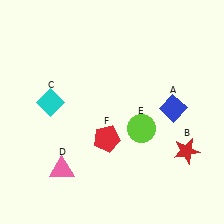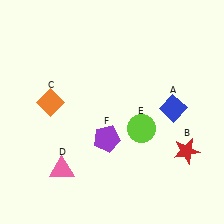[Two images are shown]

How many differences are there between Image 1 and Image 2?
There are 2 differences between the two images.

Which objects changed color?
C changed from cyan to orange. F changed from red to purple.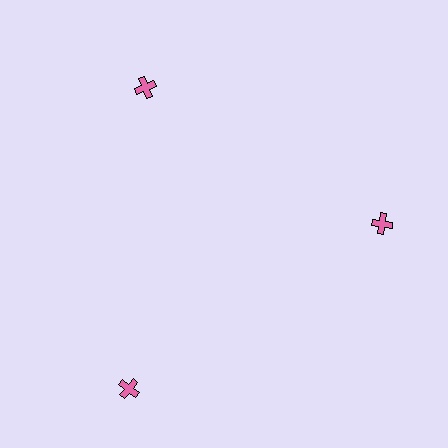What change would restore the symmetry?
The symmetry would be restored by moving it inward, back onto the ring so that all 3 crosses sit at equal angles and equal distance from the center.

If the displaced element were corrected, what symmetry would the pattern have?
It would have 3-fold rotational symmetry — the pattern would map onto itself every 120 degrees.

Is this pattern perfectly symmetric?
No. The 3 pink crosses are arranged in a ring, but one element near the 7 o'clock position is pushed outward from the center, breaking the 3-fold rotational symmetry.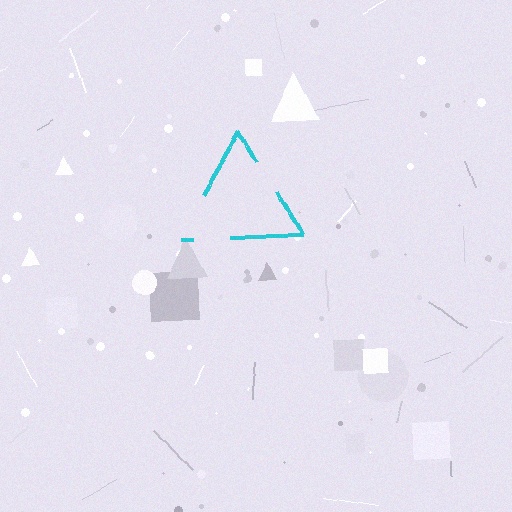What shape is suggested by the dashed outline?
The dashed outline suggests a triangle.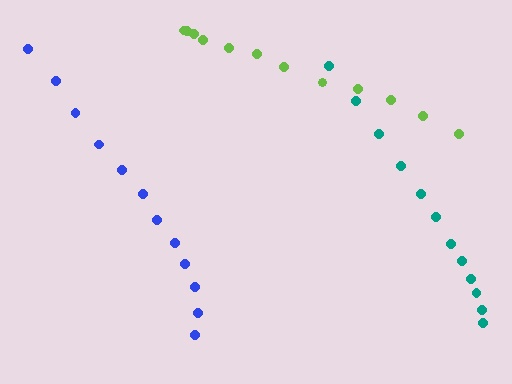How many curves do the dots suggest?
There are 3 distinct paths.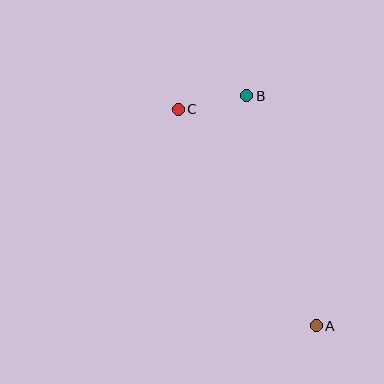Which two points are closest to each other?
Points B and C are closest to each other.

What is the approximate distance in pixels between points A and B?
The distance between A and B is approximately 240 pixels.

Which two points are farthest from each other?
Points A and C are farthest from each other.